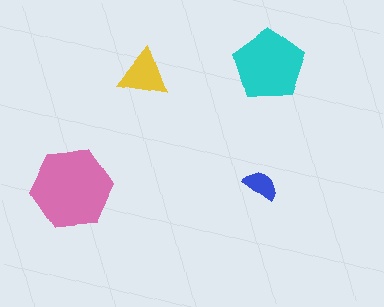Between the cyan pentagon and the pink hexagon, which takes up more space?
The pink hexagon.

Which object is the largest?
The pink hexagon.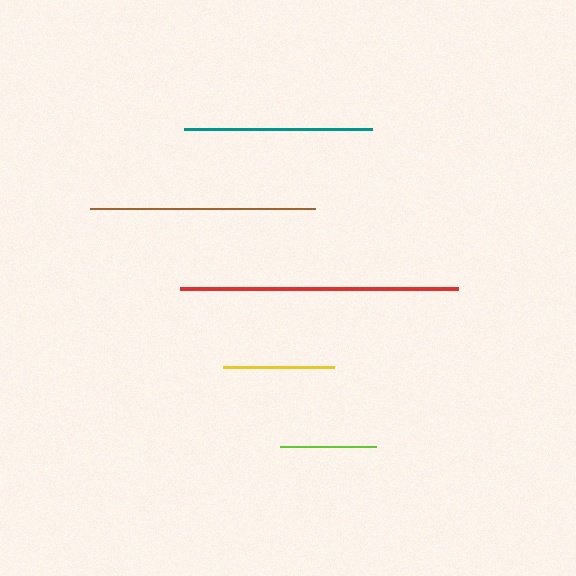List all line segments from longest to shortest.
From longest to shortest: red, brown, teal, yellow, lime.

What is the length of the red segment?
The red segment is approximately 277 pixels long.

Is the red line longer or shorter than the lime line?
The red line is longer than the lime line.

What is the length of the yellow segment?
The yellow segment is approximately 111 pixels long.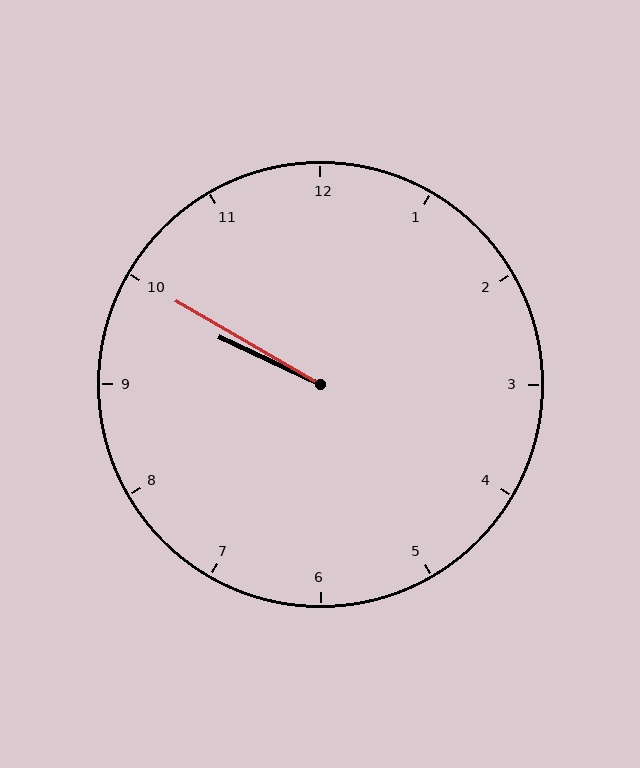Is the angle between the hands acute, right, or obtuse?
It is acute.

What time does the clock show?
9:50.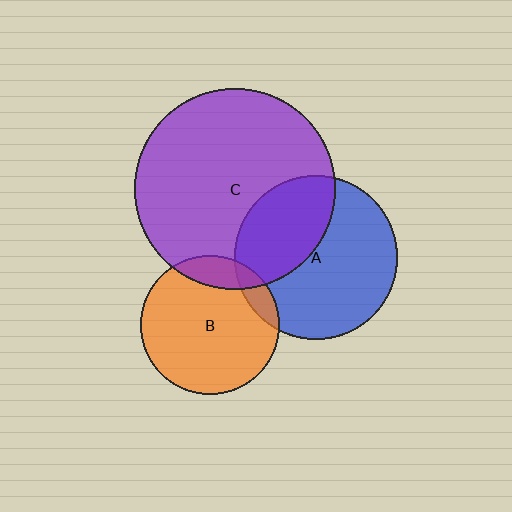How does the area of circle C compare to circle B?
Approximately 2.1 times.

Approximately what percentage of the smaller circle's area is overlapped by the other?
Approximately 10%.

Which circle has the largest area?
Circle C (purple).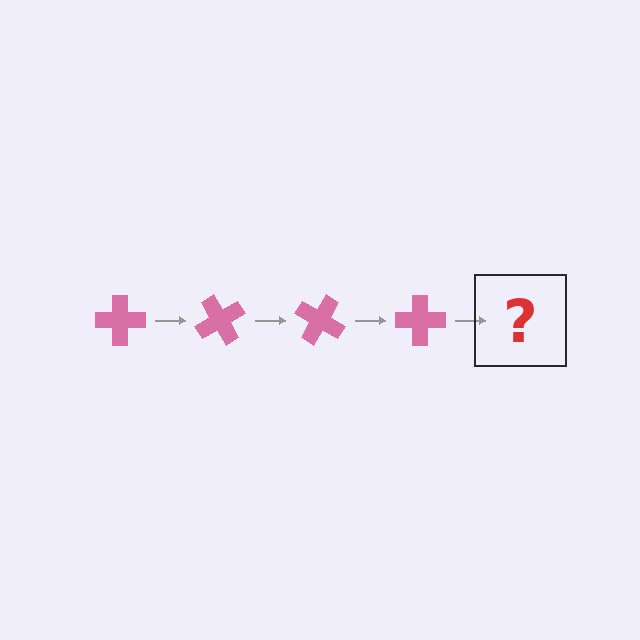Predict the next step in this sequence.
The next step is a pink cross rotated 240 degrees.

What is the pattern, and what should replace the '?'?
The pattern is that the cross rotates 60 degrees each step. The '?' should be a pink cross rotated 240 degrees.